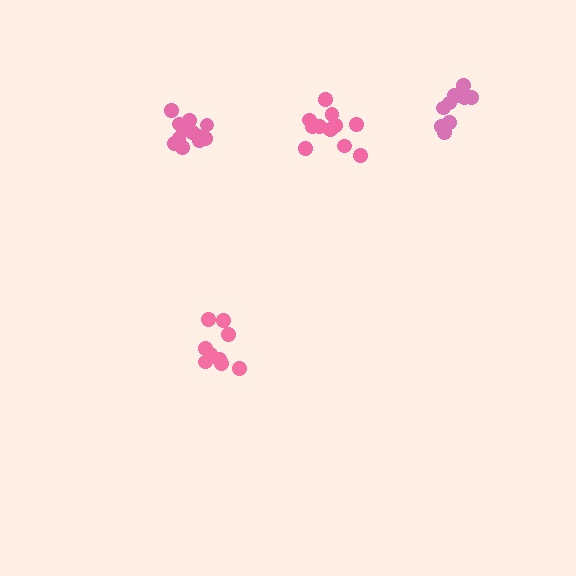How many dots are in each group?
Group 1: 13 dots, Group 2: 10 dots, Group 3: 11 dots, Group 4: 10 dots (44 total).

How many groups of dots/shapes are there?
There are 4 groups.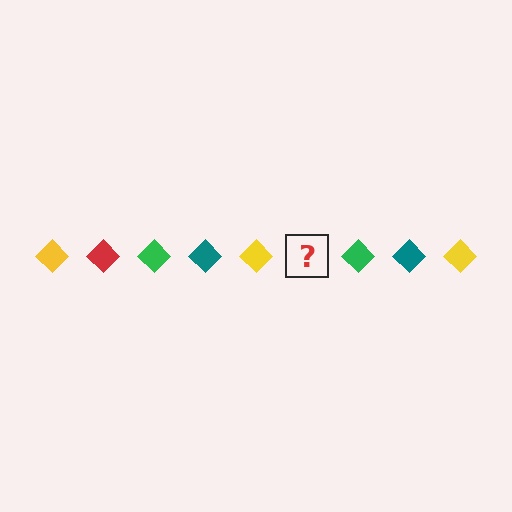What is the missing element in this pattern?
The missing element is a red diamond.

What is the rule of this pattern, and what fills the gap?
The rule is that the pattern cycles through yellow, red, green, teal diamonds. The gap should be filled with a red diamond.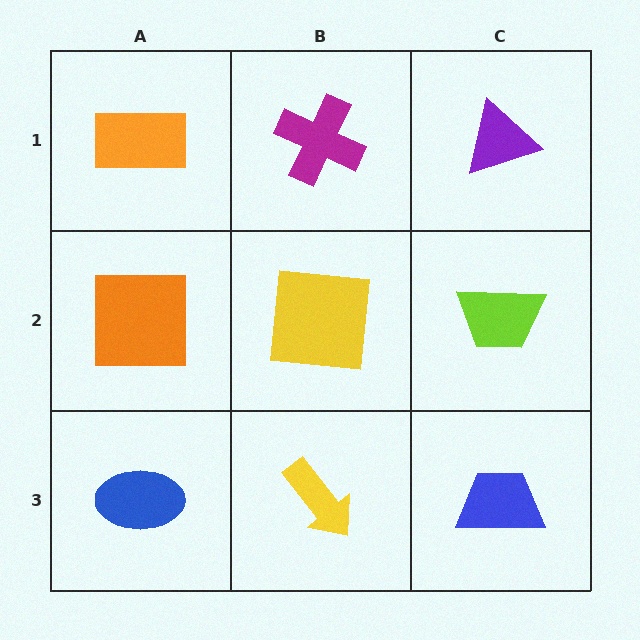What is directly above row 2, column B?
A magenta cross.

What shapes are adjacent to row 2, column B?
A magenta cross (row 1, column B), a yellow arrow (row 3, column B), an orange square (row 2, column A), a lime trapezoid (row 2, column C).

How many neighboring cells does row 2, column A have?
3.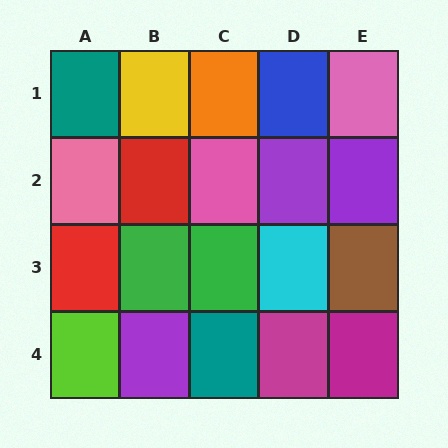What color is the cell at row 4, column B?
Purple.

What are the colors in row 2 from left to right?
Pink, red, pink, purple, purple.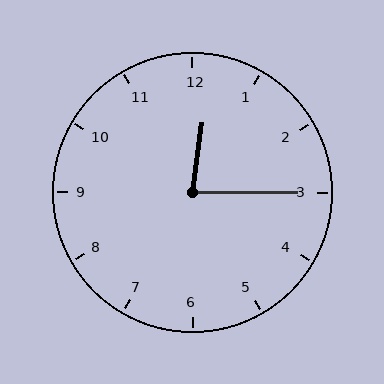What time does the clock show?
12:15.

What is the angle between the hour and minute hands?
Approximately 82 degrees.